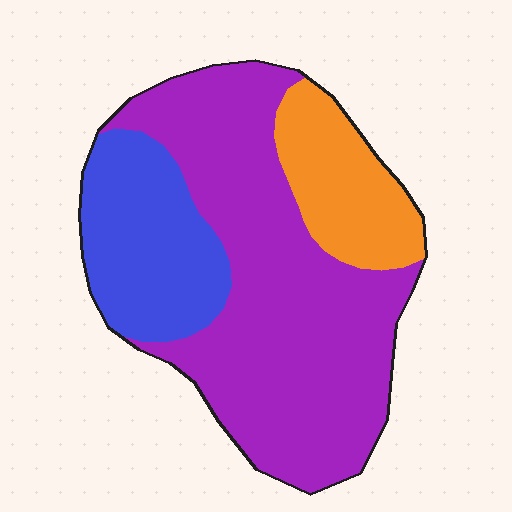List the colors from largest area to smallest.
From largest to smallest: purple, blue, orange.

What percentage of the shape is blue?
Blue covers about 25% of the shape.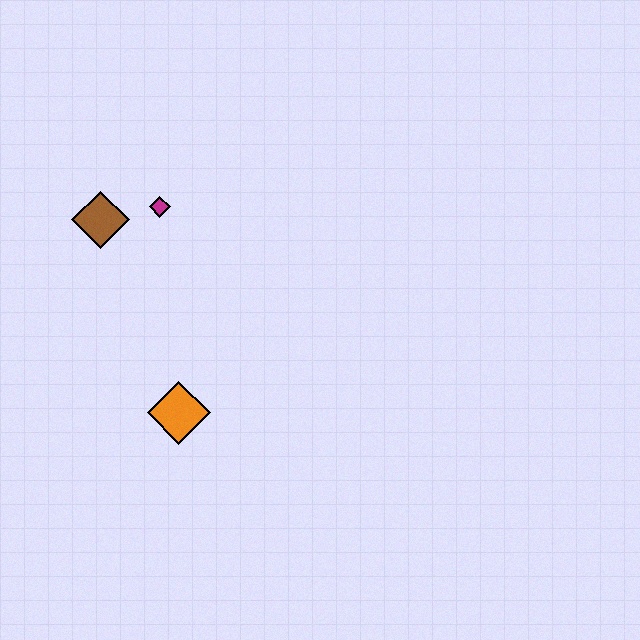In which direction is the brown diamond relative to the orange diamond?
The brown diamond is above the orange diamond.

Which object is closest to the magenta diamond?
The brown diamond is closest to the magenta diamond.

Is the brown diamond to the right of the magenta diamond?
No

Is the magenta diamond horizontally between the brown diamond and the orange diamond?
Yes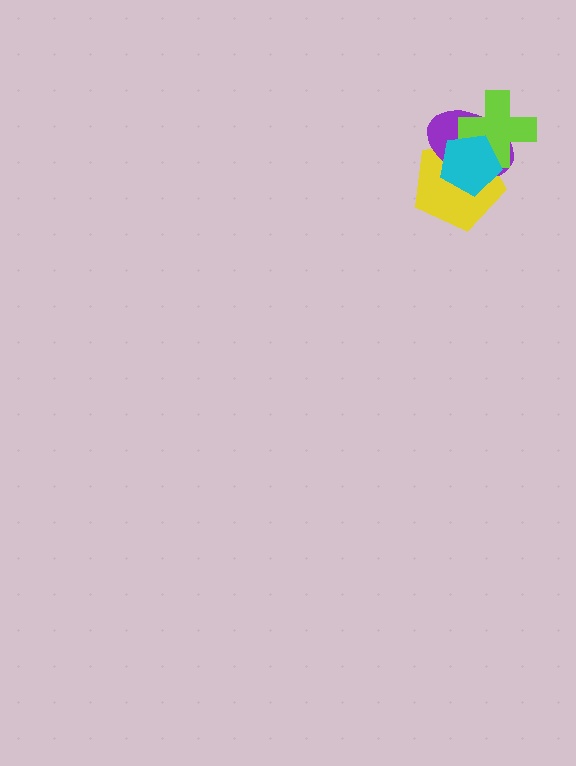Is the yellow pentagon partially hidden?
Yes, it is partially covered by another shape.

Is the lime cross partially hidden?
Yes, it is partially covered by another shape.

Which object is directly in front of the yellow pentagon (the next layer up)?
The purple ellipse is directly in front of the yellow pentagon.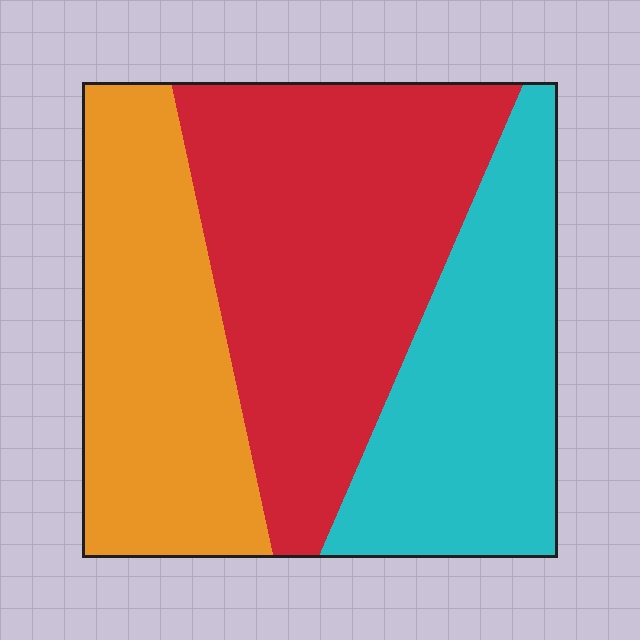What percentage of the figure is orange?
Orange covers roughly 30% of the figure.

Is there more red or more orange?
Red.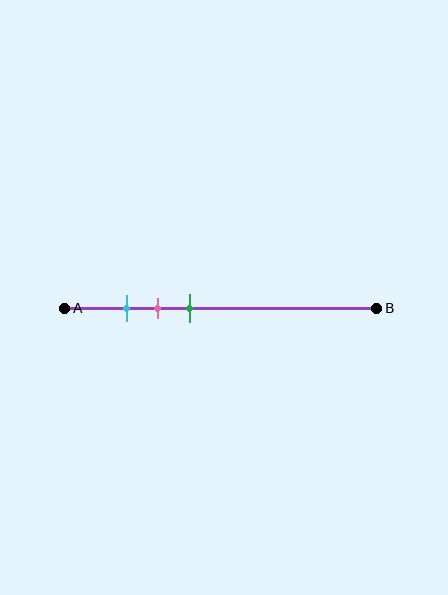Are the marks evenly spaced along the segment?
Yes, the marks are approximately evenly spaced.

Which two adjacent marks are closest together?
The cyan and pink marks are the closest adjacent pair.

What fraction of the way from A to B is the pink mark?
The pink mark is approximately 30% (0.3) of the way from A to B.